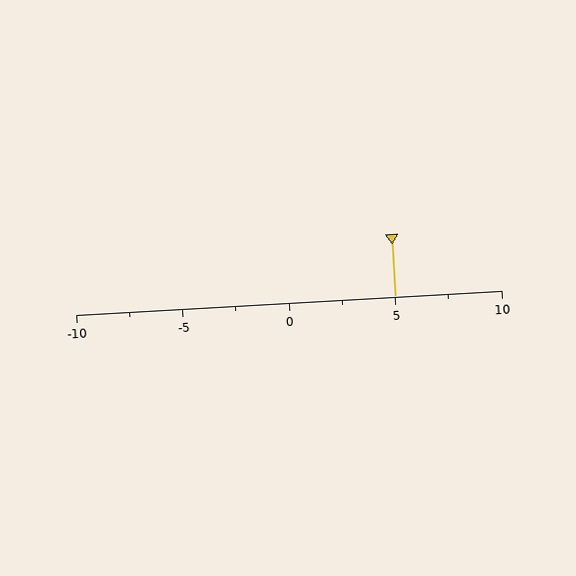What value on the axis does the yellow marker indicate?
The marker indicates approximately 5.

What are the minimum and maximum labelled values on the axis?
The axis runs from -10 to 10.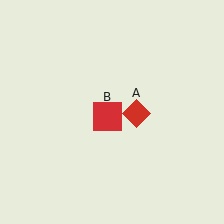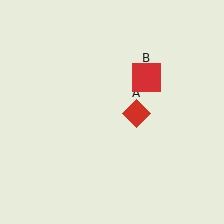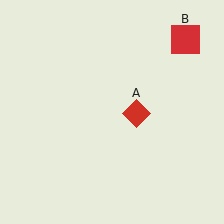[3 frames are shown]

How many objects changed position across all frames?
1 object changed position: red square (object B).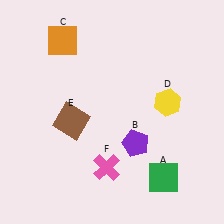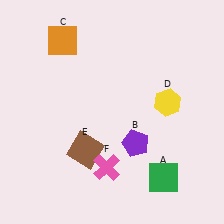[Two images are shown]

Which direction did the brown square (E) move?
The brown square (E) moved down.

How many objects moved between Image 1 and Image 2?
1 object moved between the two images.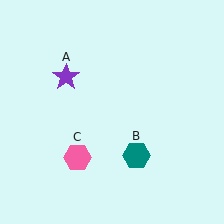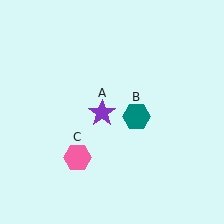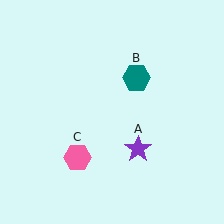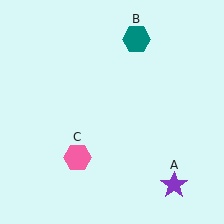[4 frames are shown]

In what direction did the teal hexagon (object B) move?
The teal hexagon (object B) moved up.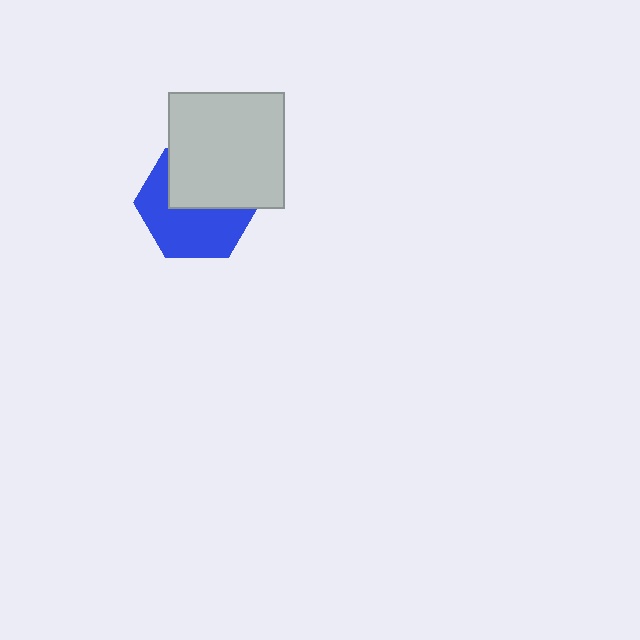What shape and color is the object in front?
The object in front is a light gray square.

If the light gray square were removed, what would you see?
You would see the complete blue hexagon.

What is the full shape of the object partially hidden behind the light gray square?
The partially hidden object is a blue hexagon.